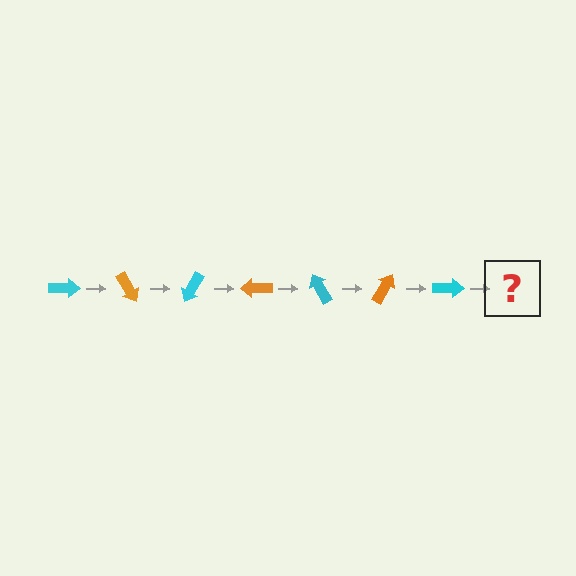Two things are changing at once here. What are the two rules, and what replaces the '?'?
The two rules are that it rotates 60 degrees each step and the color cycles through cyan and orange. The '?' should be an orange arrow, rotated 420 degrees from the start.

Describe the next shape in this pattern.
It should be an orange arrow, rotated 420 degrees from the start.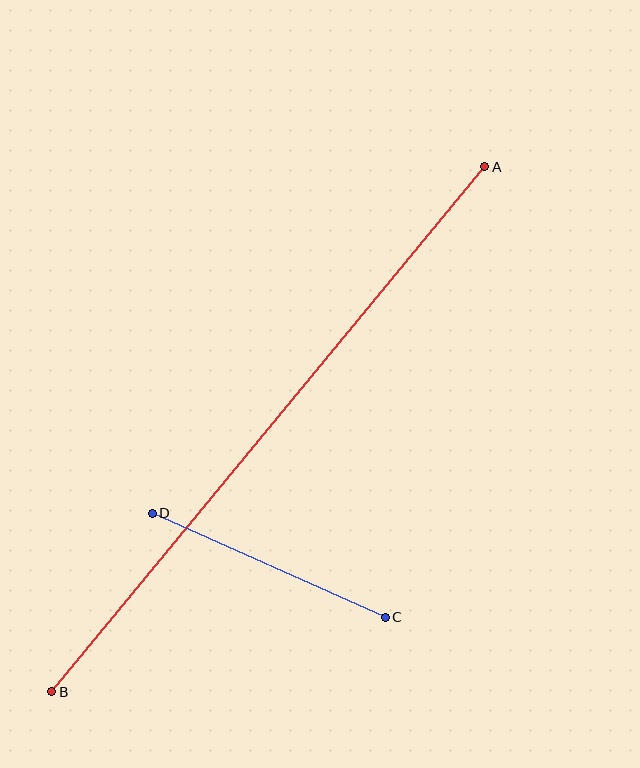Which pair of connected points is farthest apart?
Points A and B are farthest apart.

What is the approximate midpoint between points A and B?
The midpoint is at approximately (268, 429) pixels.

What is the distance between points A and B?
The distance is approximately 681 pixels.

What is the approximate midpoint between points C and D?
The midpoint is at approximately (269, 565) pixels.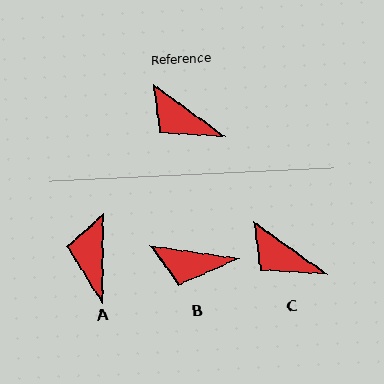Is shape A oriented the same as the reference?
No, it is off by about 55 degrees.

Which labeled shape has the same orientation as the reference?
C.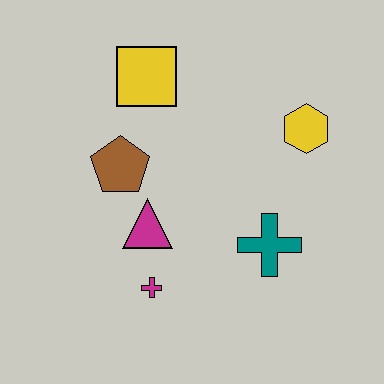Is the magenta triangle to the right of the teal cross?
No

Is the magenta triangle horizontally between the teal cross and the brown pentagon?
Yes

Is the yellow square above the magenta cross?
Yes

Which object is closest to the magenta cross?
The magenta triangle is closest to the magenta cross.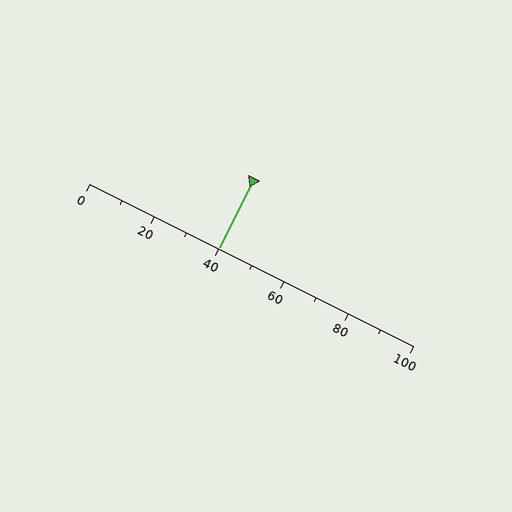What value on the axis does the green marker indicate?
The marker indicates approximately 40.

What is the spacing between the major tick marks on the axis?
The major ticks are spaced 20 apart.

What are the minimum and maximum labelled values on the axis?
The axis runs from 0 to 100.